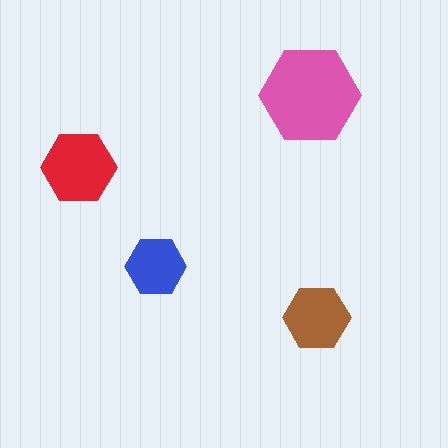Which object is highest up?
The pink hexagon is topmost.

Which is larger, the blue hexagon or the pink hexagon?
The pink one.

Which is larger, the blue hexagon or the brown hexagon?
The brown one.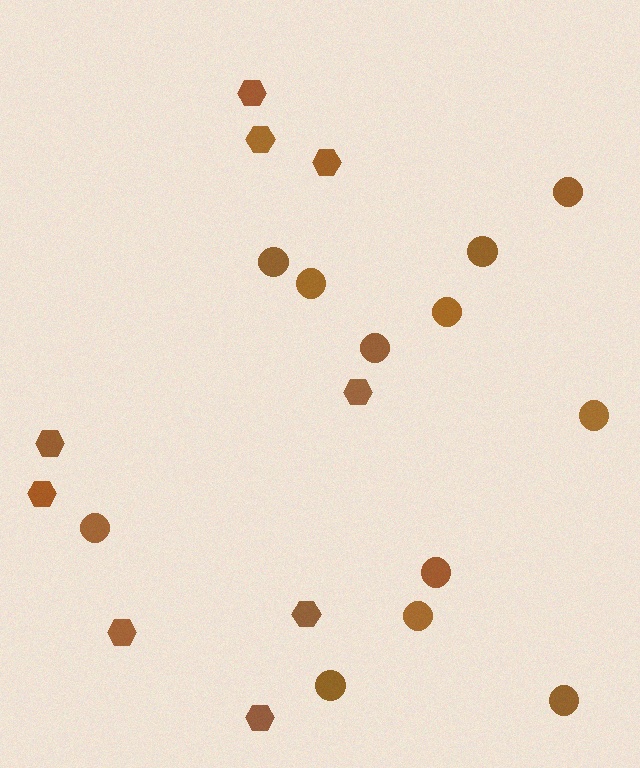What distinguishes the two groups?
There are 2 groups: one group of circles (12) and one group of hexagons (9).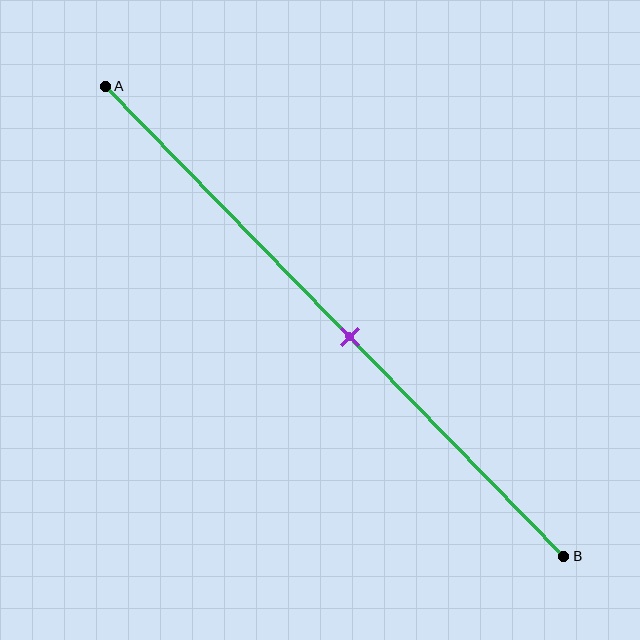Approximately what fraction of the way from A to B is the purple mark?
The purple mark is approximately 55% of the way from A to B.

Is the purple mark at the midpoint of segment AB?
No, the mark is at about 55% from A, not at the 50% midpoint.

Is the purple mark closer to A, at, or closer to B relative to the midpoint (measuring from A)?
The purple mark is closer to point B than the midpoint of segment AB.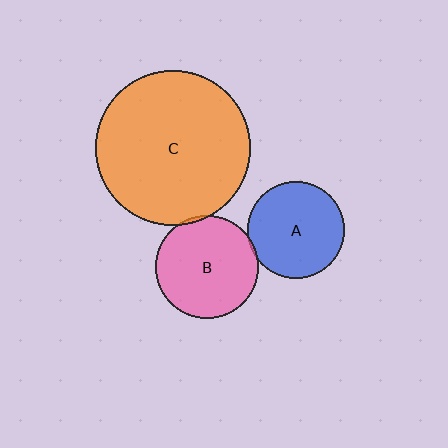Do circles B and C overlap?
Yes.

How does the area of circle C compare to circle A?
Approximately 2.5 times.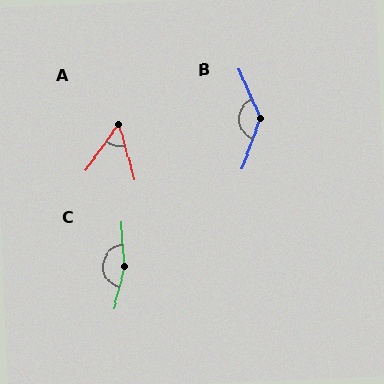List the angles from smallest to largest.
A (51°), B (136°), C (163°).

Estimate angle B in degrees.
Approximately 136 degrees.